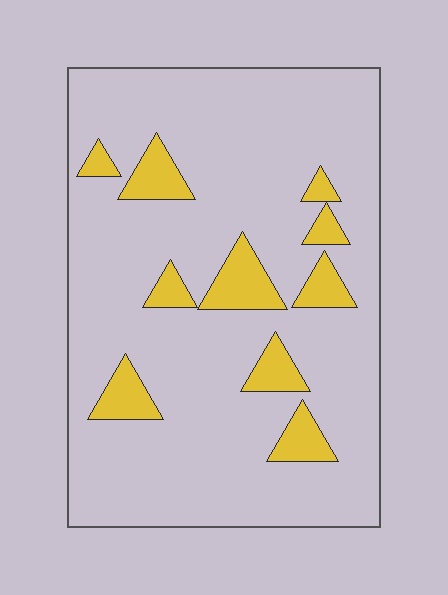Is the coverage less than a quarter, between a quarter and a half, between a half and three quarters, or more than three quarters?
Less than a quarter.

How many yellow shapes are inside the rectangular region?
10.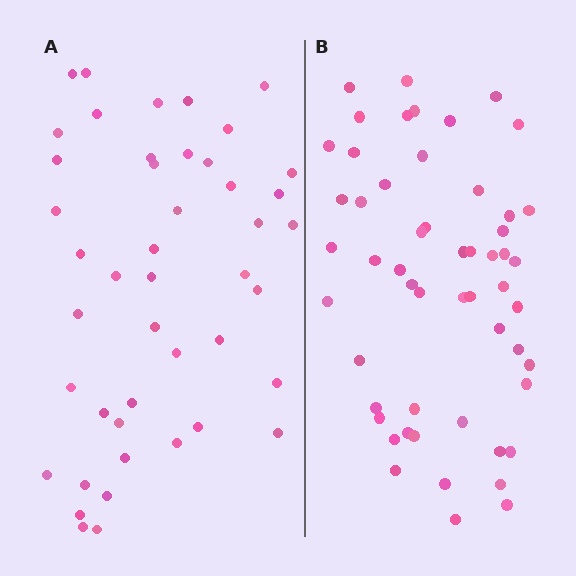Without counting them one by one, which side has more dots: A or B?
Region B (the right region) has more dots.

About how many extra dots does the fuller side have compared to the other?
Region B has roughly 8 or so more dots than region A.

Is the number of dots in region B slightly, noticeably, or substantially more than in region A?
Region B has only slightly more — the two regions are fairly close. The ratio is roughly 1.2 to 1.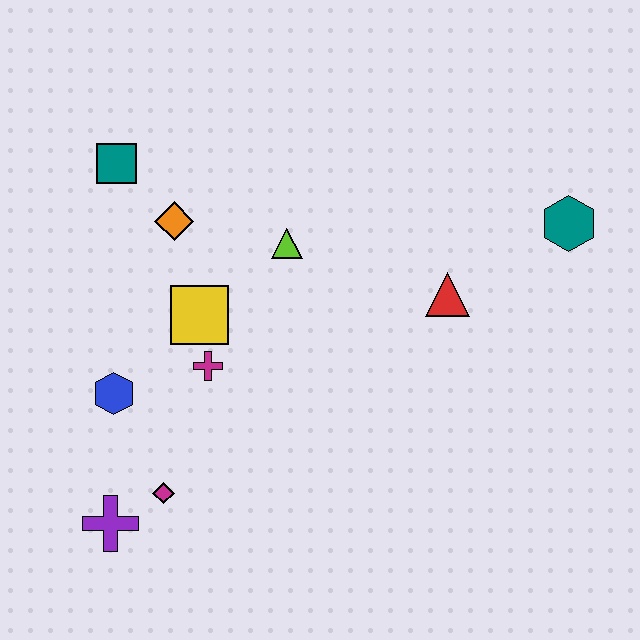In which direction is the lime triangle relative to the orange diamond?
The lime triangle is to the right of the orange diamond.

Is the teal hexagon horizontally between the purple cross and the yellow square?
No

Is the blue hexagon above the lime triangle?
No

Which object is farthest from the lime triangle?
The purple cross is farthest from the lime triangle.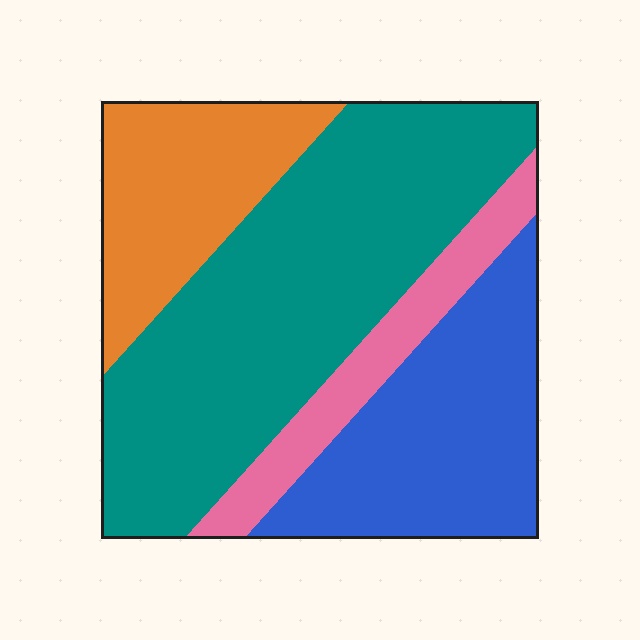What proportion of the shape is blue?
Blue takes up about one quarter (1/4) of the shape.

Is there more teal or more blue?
Teal.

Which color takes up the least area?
Pink, at roughly 10%.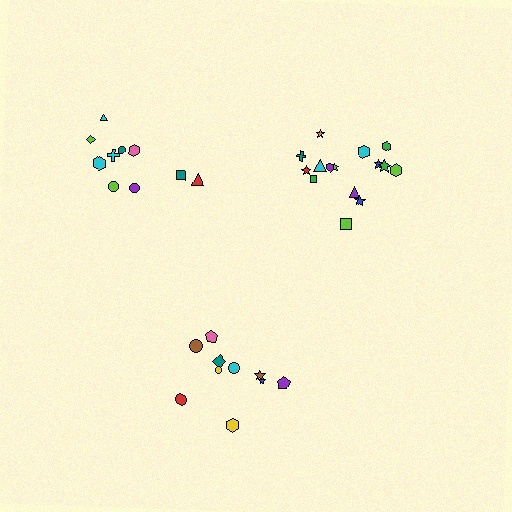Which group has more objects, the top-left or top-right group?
The top-right group.